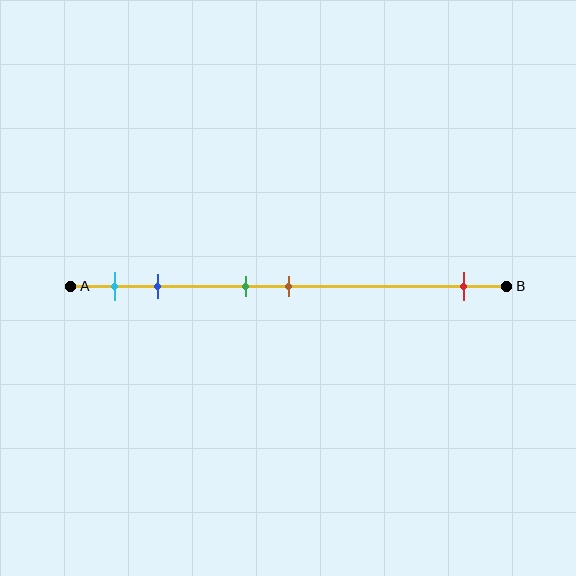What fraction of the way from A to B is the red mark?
The red mark is approximately 90% (0.9) of the way from A to B.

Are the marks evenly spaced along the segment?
No, the marks are not evenly spaced.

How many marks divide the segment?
There are 5 marks dividing the segment.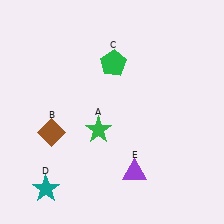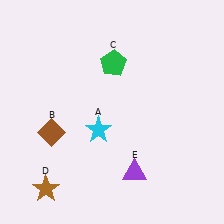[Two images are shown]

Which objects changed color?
A changed from green to cyan. D changed from teal to brown.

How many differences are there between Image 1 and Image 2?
There are 2 differences between the two images.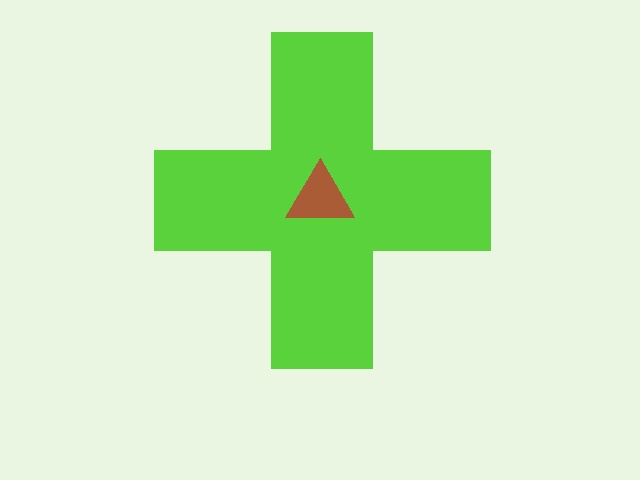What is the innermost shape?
The brown triangle.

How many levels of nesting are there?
2.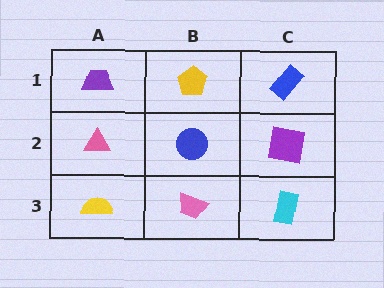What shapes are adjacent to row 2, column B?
A yellow pentagon (row 1, column B), a pink trapezoid (row 3, column B), a pink triangle (row 2, column A), a purple square (row 2, column C).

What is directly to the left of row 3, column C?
A pink trapezoid.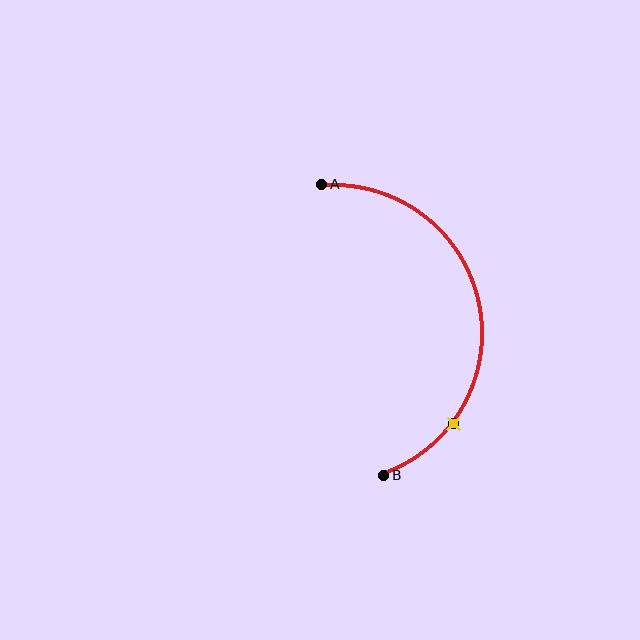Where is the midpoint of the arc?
The arc midpoint is the point on the curve farthest from the straight line joining A and B. It sits to the right of that line.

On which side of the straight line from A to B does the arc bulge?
The arc bulges to the right of the straight line connecting A and B.